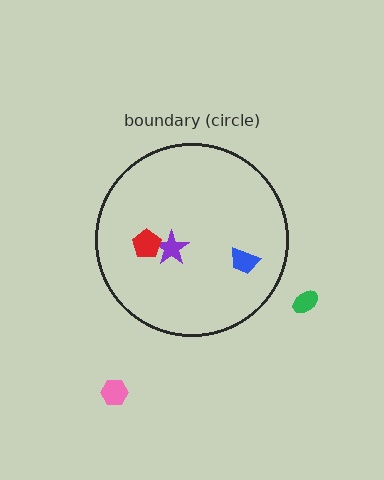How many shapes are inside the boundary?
3 inside, 2 outside.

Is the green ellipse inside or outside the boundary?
Outside.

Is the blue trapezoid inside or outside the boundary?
Inside.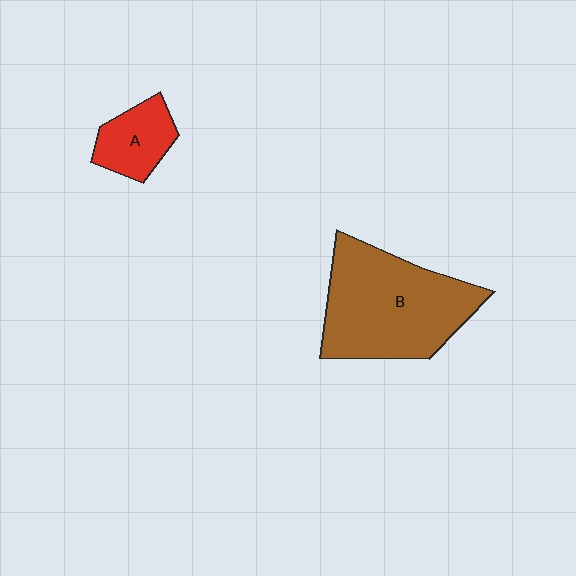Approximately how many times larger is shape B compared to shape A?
Approximately 3.0 times.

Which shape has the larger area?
Shape B (brown).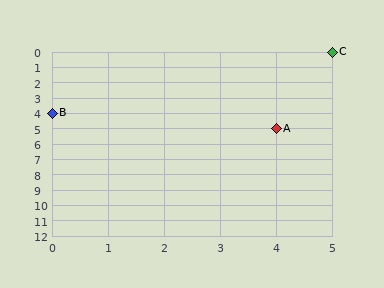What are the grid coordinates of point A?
Point A is at grid coordinates (4, 5).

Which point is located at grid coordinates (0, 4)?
Point B is at (0, 4).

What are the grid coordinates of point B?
Point B is at grid coordinates (0, 4).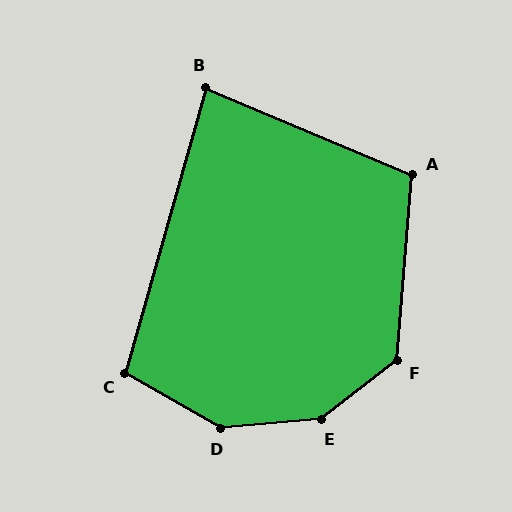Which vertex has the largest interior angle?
E, at approximately 147 degrees.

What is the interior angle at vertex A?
Approximately 108 degrees (obtuse).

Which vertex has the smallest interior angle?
B, at approximately 83 degrees.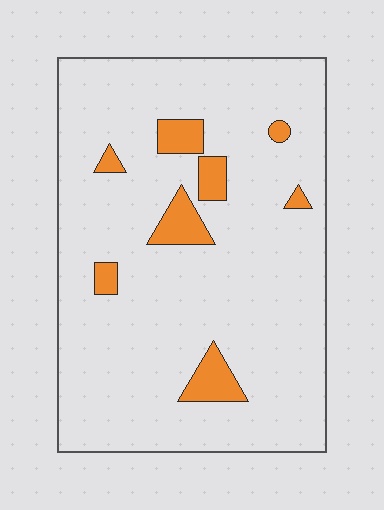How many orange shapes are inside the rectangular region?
8.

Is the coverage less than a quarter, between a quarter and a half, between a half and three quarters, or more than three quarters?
Less than a quarter.